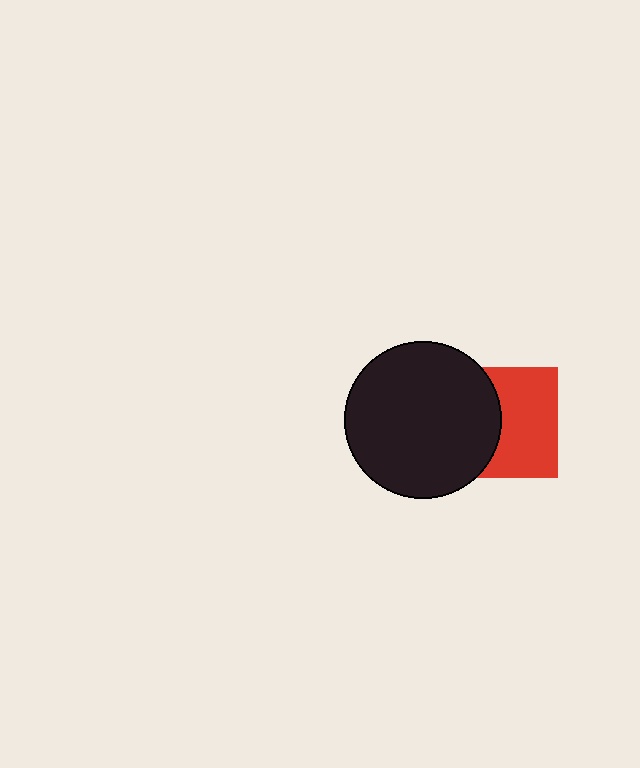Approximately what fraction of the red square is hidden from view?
Roughly 43% of the red square is hidden behind the black circle.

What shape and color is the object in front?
The object in front is a black circle.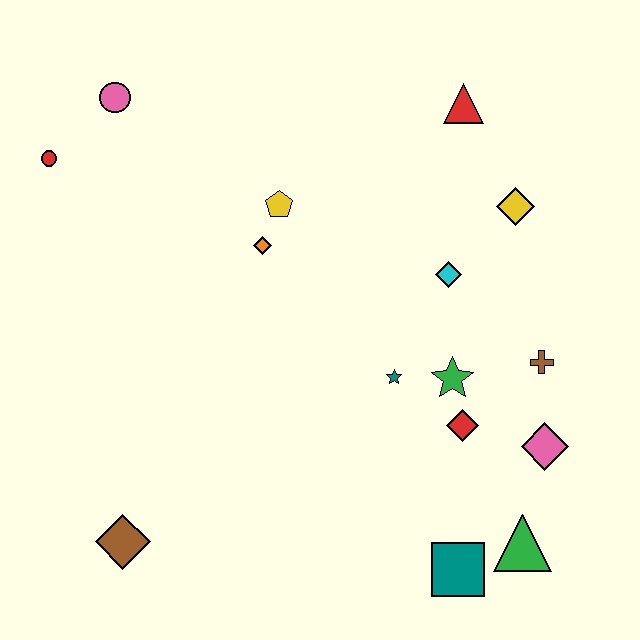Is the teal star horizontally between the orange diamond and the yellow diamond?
Yes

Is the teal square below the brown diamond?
Yes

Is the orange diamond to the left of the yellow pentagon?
Yes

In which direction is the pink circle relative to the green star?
The pink circle is to the left of the green star.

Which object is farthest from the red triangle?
The brown diamond is farthest from the red triangle.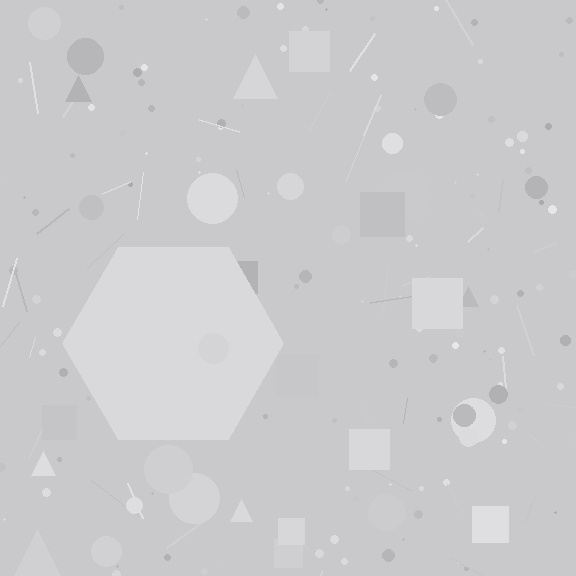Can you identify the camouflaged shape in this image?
The camouflaged shape is a hexagon.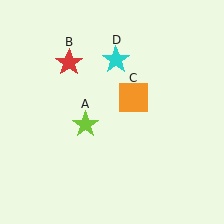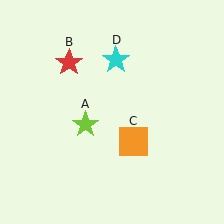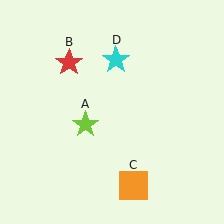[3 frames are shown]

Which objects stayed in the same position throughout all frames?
Lime star (object A) and red star (object B) and cyan star (object D) remained stationary.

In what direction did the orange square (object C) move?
The orange square (object C) moved down.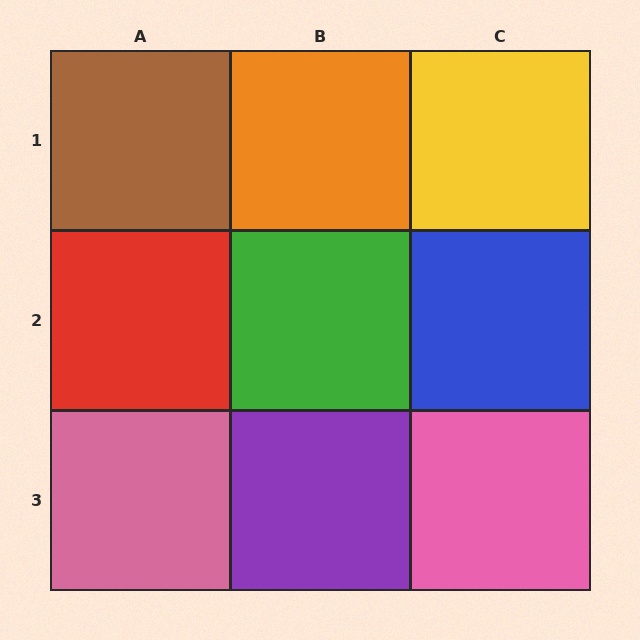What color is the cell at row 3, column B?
Purple.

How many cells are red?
1 cell is red.